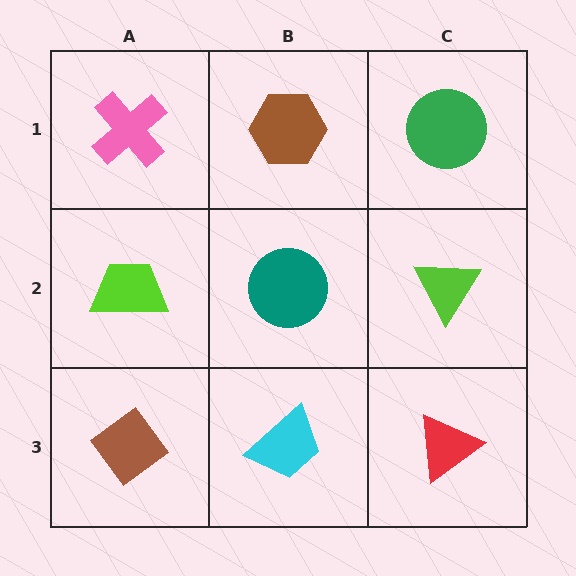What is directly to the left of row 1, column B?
A pink cross.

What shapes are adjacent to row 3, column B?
A teal circle (row 2, column B), a brown diamond (row 3, column A), a red triangle (row 3, column C).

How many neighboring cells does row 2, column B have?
4.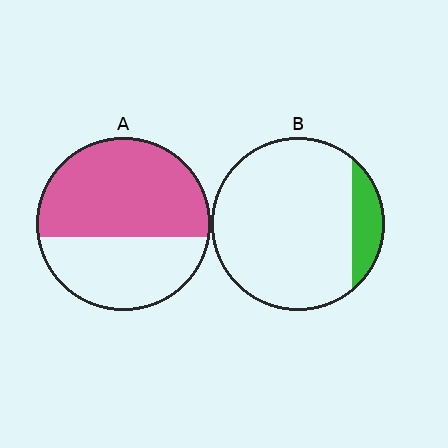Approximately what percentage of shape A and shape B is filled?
A is approximately 60% and B is approximately 15%.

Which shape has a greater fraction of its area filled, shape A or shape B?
Shape A.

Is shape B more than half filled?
No.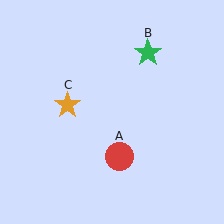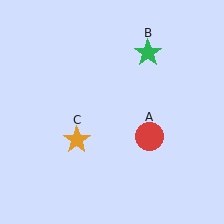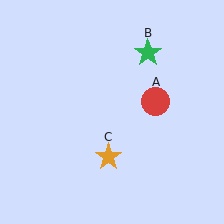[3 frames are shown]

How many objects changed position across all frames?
2 objects changed position: red circle (object A), orange star (object C).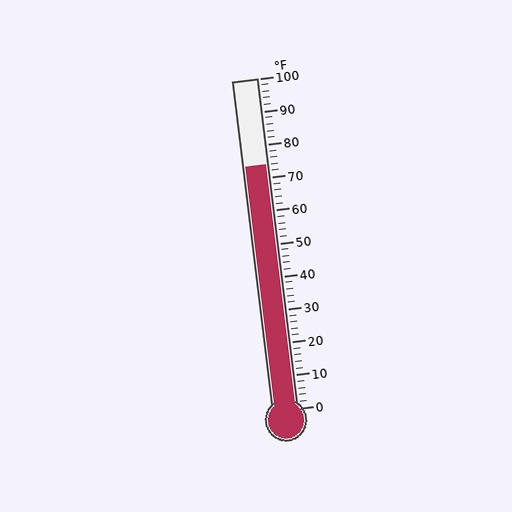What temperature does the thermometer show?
The thermometer shows approximately 74°F.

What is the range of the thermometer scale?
The thermometer scale ranges from 0°F to 100°F.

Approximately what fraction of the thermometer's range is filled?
The thermometer is filled to approximately 75% of its range.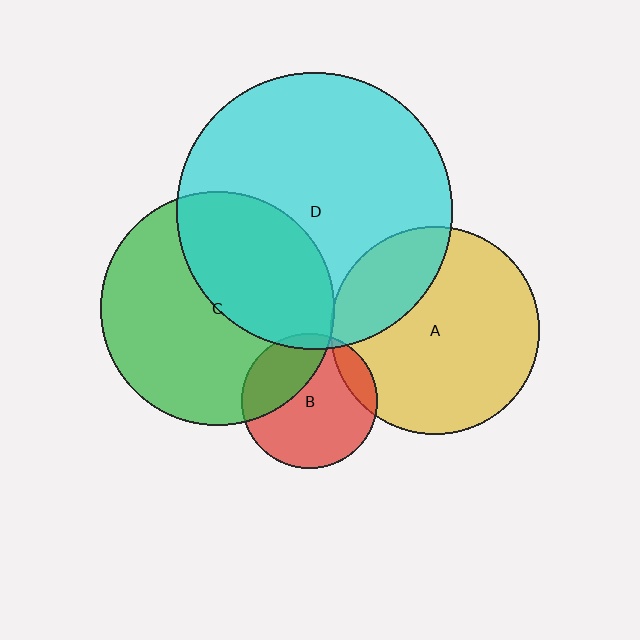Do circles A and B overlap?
Yes.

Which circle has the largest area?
Circle D (cyan).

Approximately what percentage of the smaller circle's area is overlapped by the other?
Approximately 10%.